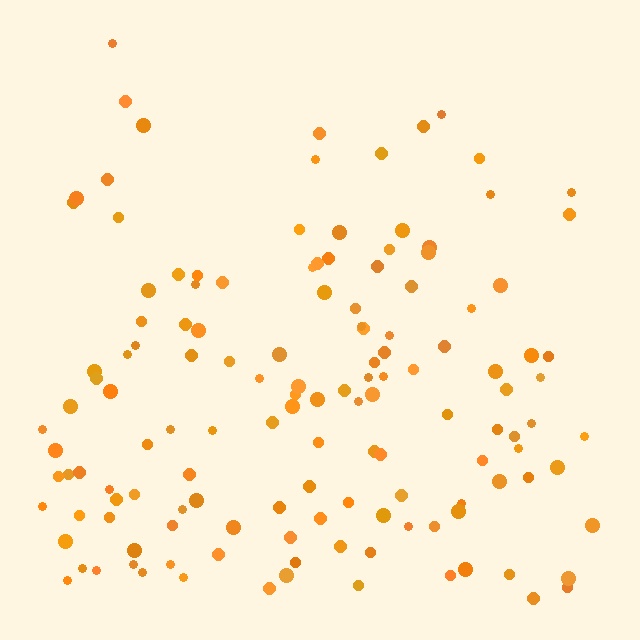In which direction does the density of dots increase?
From top to bottom, with the bottom side densest.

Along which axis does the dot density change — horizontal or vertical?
Vertical.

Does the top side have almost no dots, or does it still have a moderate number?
Still a moderate number, just noticeably fewer than the bottom.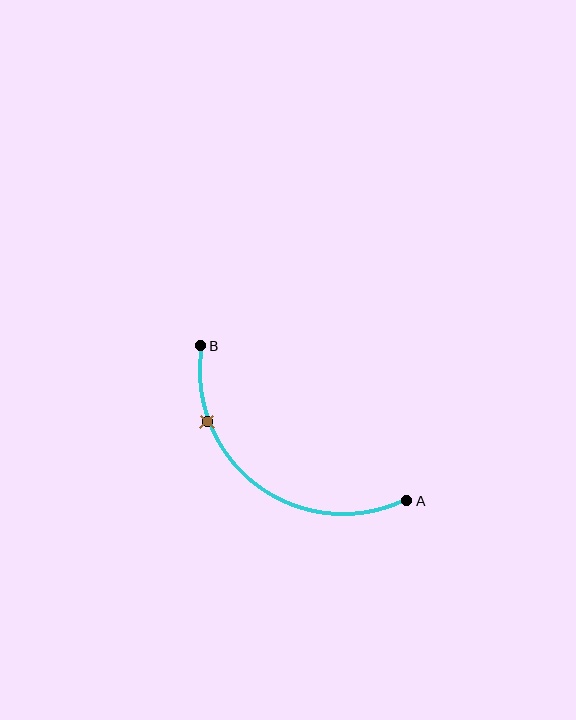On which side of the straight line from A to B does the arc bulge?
The arc bulges below and to the left of the straight line connecting A and B.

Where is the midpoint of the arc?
The arc midpoint is the point on the curve farthest from the straight line joining A and B. It sits below and to the left of that line.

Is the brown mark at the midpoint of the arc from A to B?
No. The brown mark lies on the arc but is closer to endpoint B. The arc midpoint would be at the point on the curve equidistant along the arc from both A and B.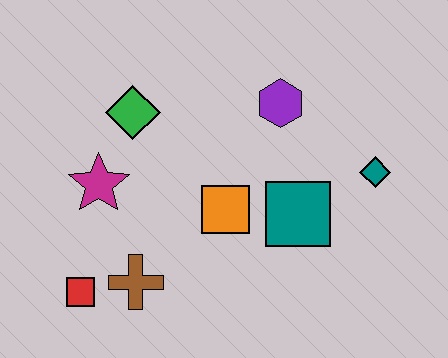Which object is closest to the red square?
The brown cross is closest to the red square.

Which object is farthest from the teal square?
The red square is farthest from the teal square.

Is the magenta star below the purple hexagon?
Yes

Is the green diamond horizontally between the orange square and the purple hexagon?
No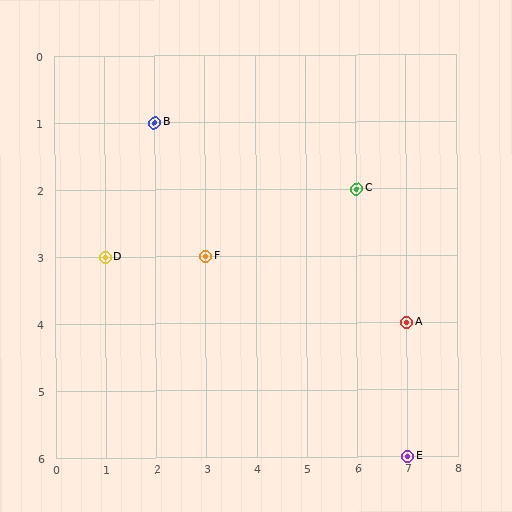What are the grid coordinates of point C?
Point C is at grid coordinates (6, 2).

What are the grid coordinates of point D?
Point D is at grid coordinates (1, 3).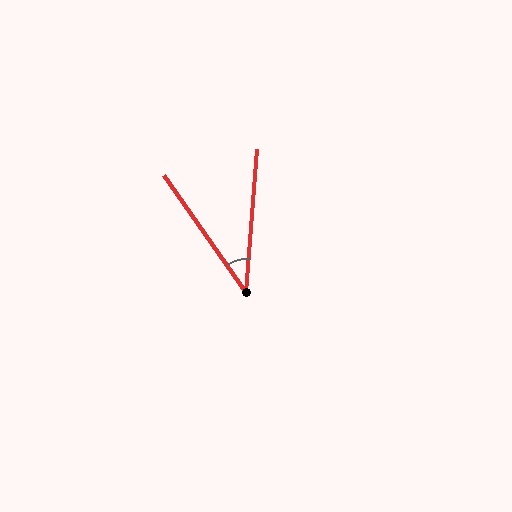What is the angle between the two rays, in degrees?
Approximately 39 degrees.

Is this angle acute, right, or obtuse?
It is acute.